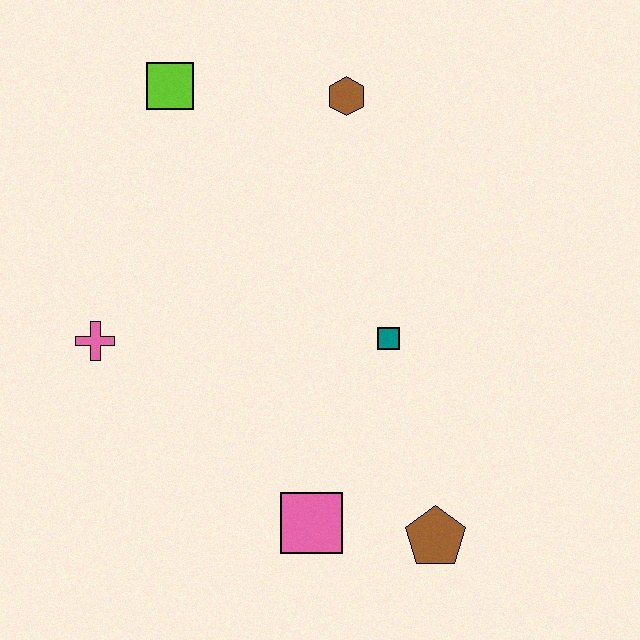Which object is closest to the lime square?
The brown hexagon is closest to the lime square.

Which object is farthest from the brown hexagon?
The brown pentagon is farthest from the brown hexagon.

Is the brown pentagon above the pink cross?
No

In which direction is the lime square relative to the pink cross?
The lime square is above the pink cross.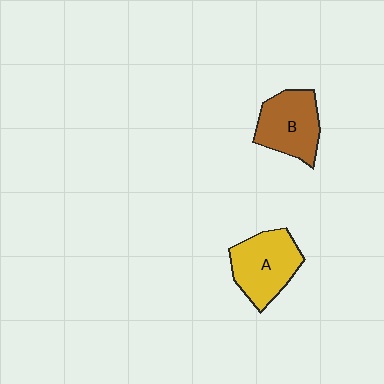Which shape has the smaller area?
Shape B (brown).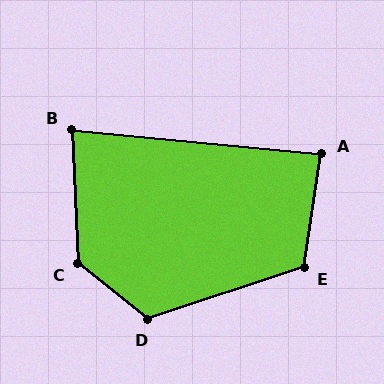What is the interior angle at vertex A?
Approximately 87 degrees (approximately right).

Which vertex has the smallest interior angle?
B, at approximately 82 degrees.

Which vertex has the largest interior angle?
C, at approximately 131 degrees.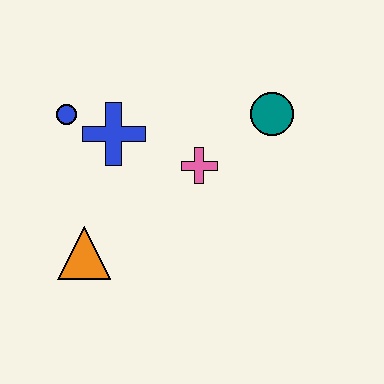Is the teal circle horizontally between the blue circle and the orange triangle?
No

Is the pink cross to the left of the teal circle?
Yes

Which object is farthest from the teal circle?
The orange triangle is farthest from the teal circle.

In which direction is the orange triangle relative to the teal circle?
The orange triangle is to the left of the teal circle.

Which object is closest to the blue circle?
The blue cross is closest to the blue circle.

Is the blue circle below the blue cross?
No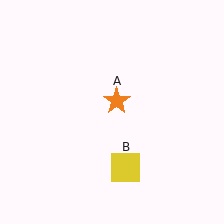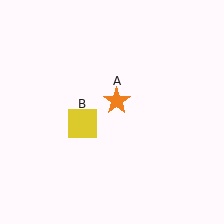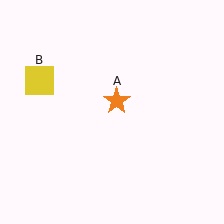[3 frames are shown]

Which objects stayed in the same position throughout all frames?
Orange star (object A) remained stationary.